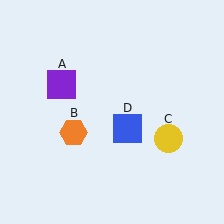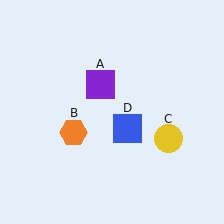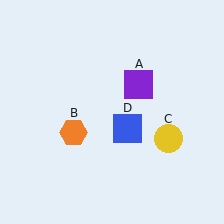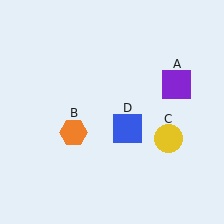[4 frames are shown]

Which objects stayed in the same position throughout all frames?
Orange hexagon (object B) and yellow circle (object C) and blue square (object D) remained stationary.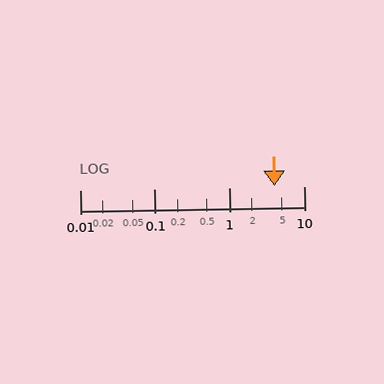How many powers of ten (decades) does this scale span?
The scale spans 3 decades, from 0.01 to 10.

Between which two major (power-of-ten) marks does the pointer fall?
The pointer is between 1 and 10.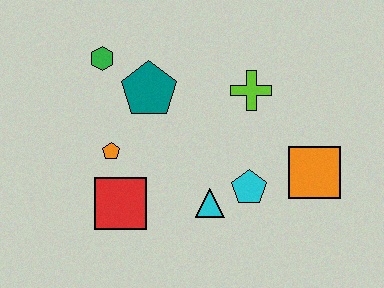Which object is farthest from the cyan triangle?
The green hexagon is farthest from the cyan triangle.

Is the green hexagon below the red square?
No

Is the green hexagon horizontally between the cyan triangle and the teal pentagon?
No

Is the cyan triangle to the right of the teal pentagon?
Yes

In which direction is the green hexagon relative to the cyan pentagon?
The green hexagon is to the left of the cyan pentagon.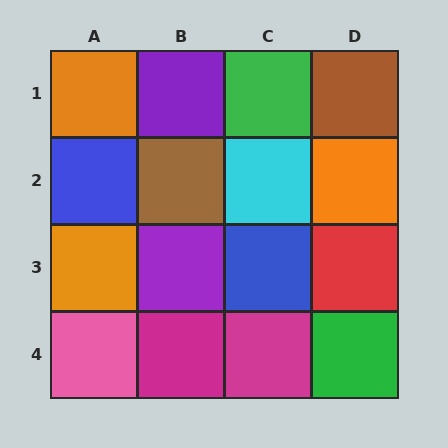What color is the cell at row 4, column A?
Pink.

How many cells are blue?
2 cells are blue.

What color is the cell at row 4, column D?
Green.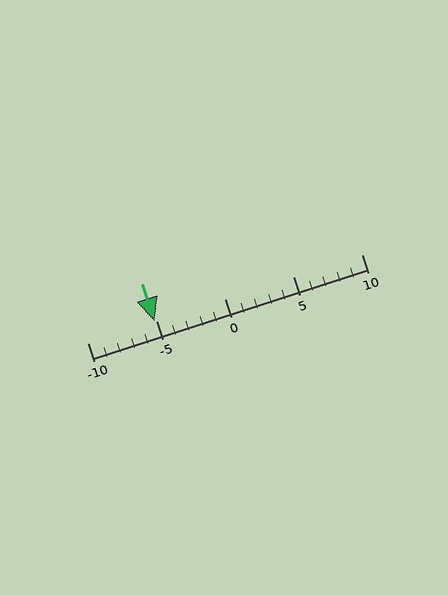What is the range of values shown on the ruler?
The ruler shows values from -10 to 10.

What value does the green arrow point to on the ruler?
The green arrow points to approximately -5.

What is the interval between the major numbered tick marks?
The major tick marks are spaced 5 units apart.